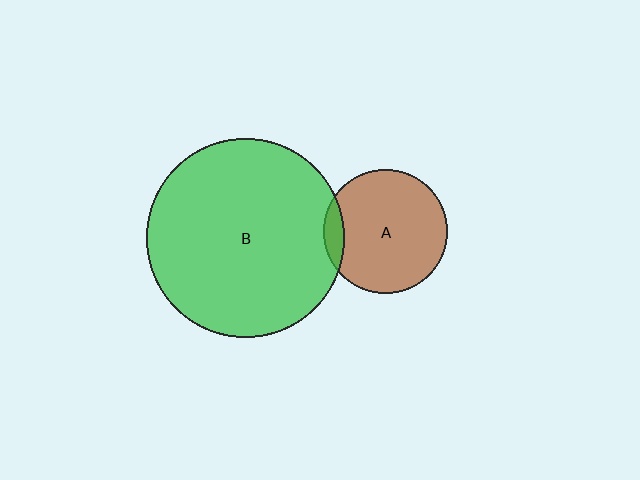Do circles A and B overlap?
Yes.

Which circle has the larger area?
Circle B (green).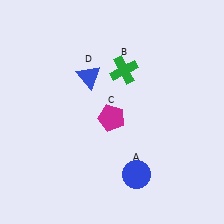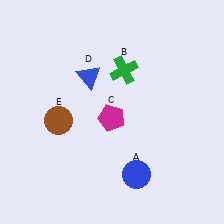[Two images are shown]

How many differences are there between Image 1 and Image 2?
There is 1 difference between the two images.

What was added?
A brown circle (E) was added in Image 2.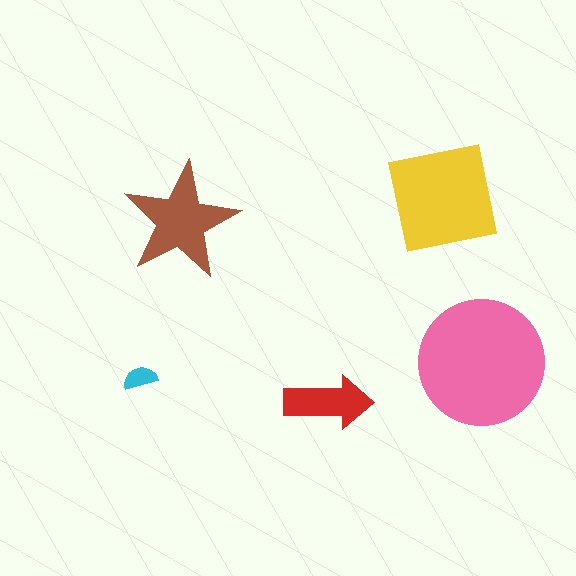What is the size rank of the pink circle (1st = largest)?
1st.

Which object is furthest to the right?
The pink circle is rightmost.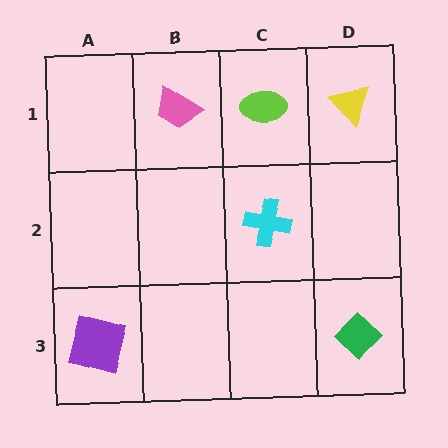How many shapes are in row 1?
3 shapes.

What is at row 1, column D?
A yellow triangle.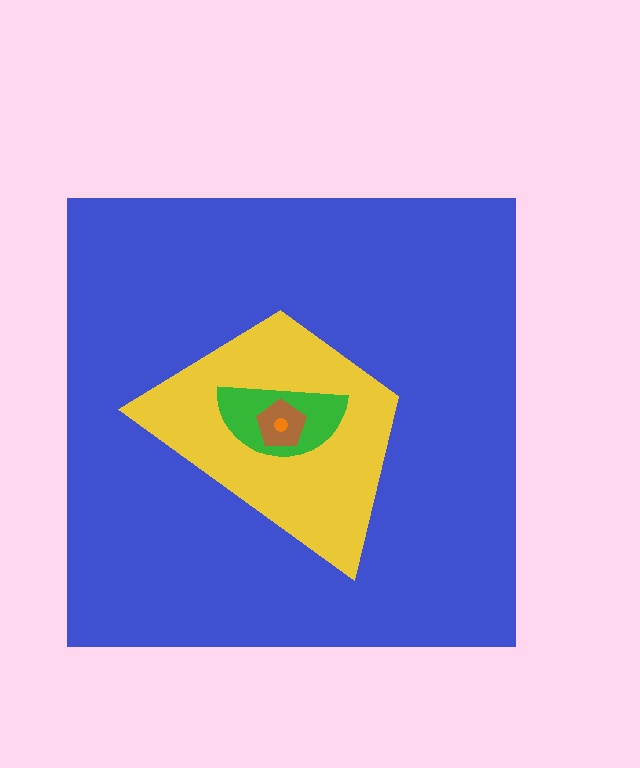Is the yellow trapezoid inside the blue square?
Yes.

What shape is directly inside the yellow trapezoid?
The green semicircle.